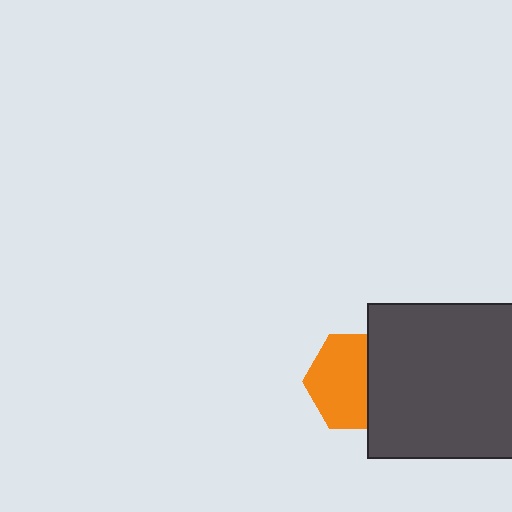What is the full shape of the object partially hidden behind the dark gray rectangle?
The partially hidden object is an orange hexagon.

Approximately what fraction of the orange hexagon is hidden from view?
Roughly 36% of the orange hexagon is hidden behind the dark gray rectangle.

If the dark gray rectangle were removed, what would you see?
You would see the complete orange hexagon.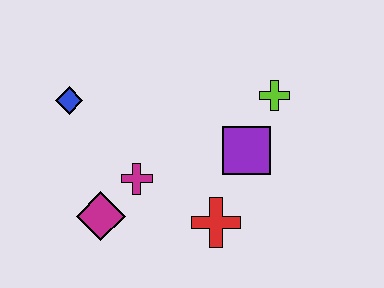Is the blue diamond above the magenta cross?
Yes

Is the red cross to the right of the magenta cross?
Yes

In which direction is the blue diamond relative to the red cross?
The blue diamond is to the left of the red cross.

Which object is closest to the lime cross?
The purple square is closest to the lime cross.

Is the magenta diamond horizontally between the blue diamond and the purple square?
Yes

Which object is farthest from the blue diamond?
The lime cross is farthest from the blue diamond.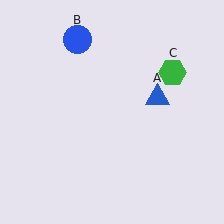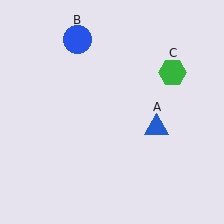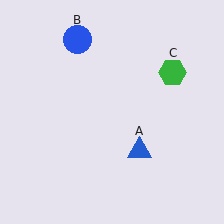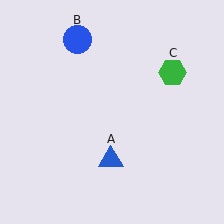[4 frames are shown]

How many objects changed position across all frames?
1 object changed position: blue triangle (object A).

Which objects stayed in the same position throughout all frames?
Blue circle (object B) and green hexagon (object C) remained stationary.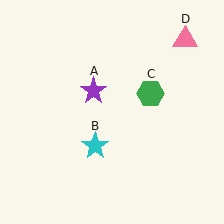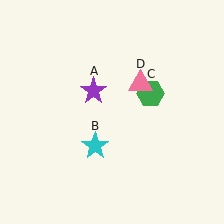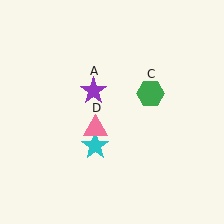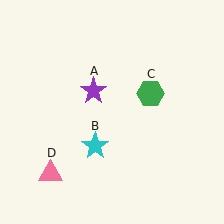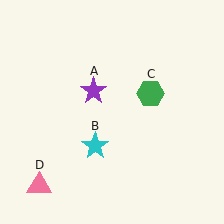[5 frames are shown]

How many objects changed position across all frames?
1 object changed position: pink triangle (object D).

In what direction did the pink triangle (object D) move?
The pink triangle (object D) moved down and to the left.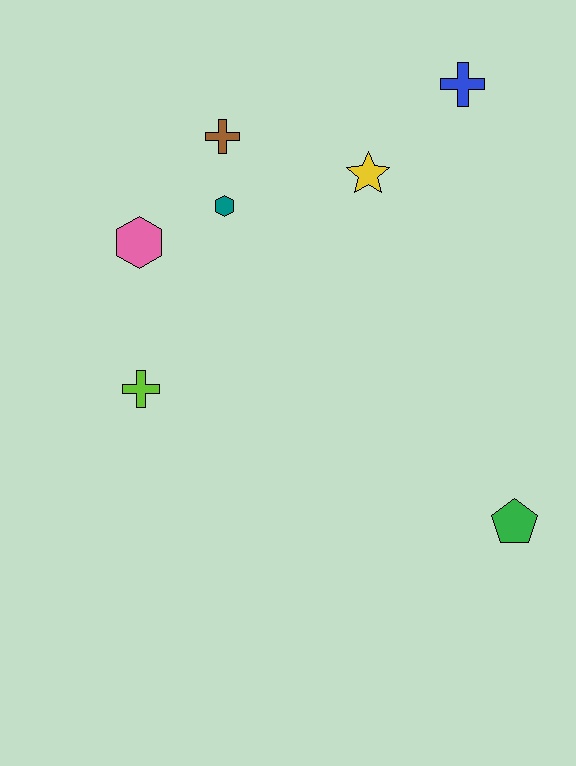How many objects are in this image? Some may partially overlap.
There are 7 objects.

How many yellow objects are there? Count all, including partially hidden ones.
There is 1 yellow object.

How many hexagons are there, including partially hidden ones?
There are 2 hexagons.